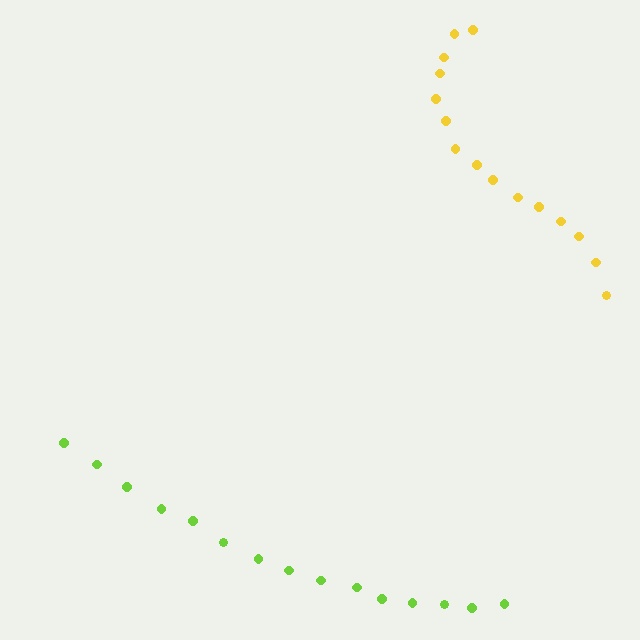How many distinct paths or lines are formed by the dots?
There are 2 distinct paths.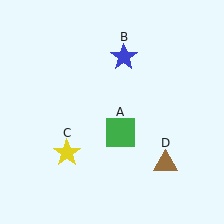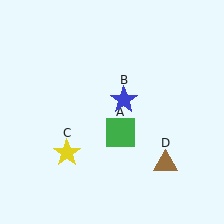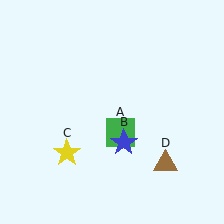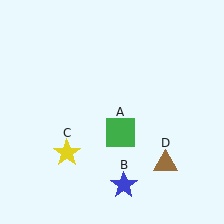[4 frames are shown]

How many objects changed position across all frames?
1 object changed position: blue star (object B).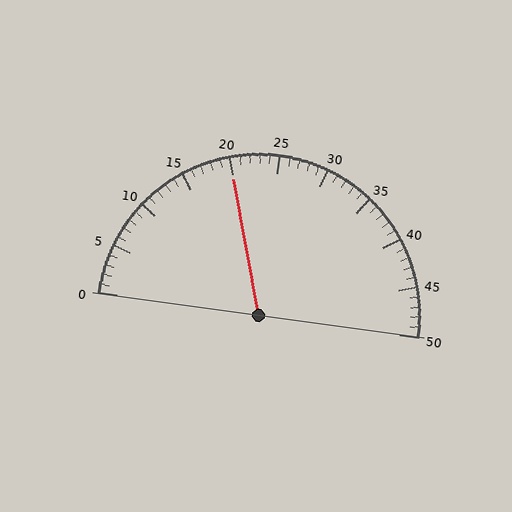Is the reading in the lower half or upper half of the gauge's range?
The reading is in the lower half of the range (0 to 50).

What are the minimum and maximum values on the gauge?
The gauge ranges from 0 to 50.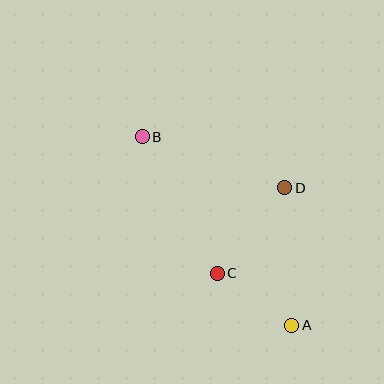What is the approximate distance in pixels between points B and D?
The distance between B and D is approximately 152 pixels.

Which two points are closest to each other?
Points A and C are closest to each other.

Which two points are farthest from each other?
Points A and B are farthest from each other.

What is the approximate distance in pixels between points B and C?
The distance between B and C is approximately 156 pixels.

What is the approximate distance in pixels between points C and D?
The distance between C and D is approximately 109 pixels.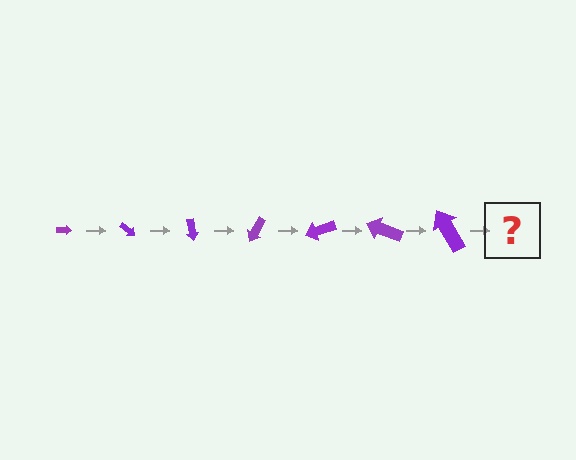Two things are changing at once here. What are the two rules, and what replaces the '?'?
The two rules are that the arrow grows larger each step and it rotates 40 degrees each step. The '?' should be an arrow, larger than the previous one and rotated 280 degrees from the start.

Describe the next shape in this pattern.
It should be an arrow, larger than the previous one and rotated 280 degrees from the start.